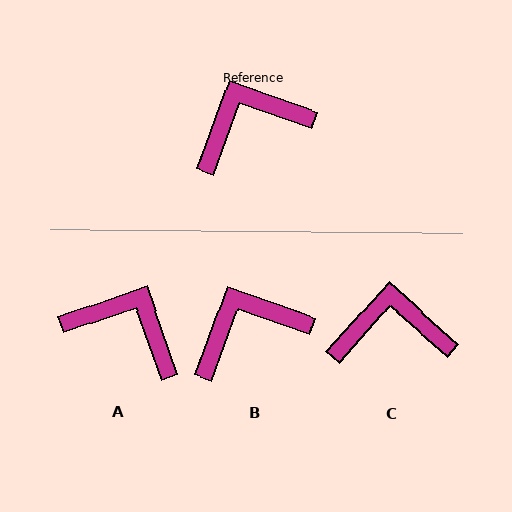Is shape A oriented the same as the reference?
No, it is off by about 51 degrees.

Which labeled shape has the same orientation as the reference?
B.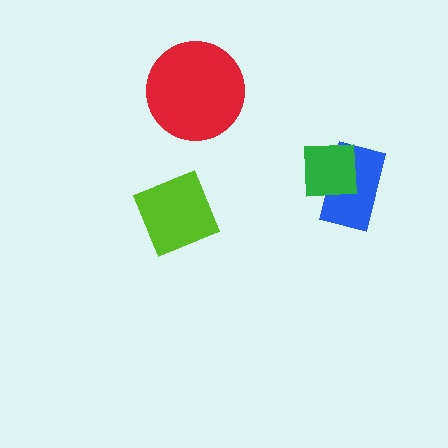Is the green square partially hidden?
No, no other shape covers it.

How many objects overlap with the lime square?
0 objects overlap with the lime square.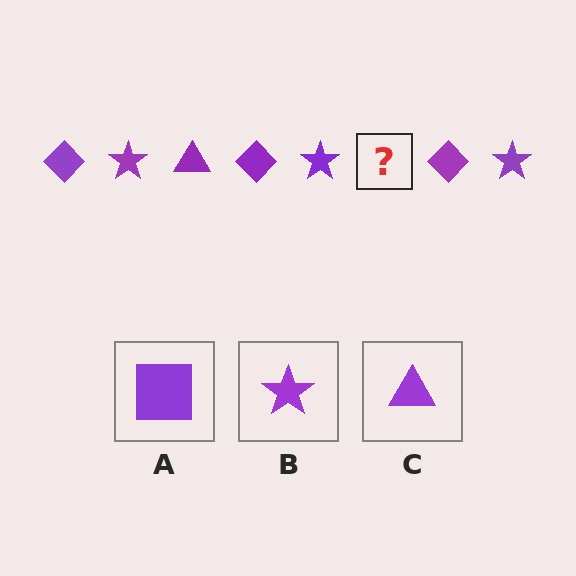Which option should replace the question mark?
Option C.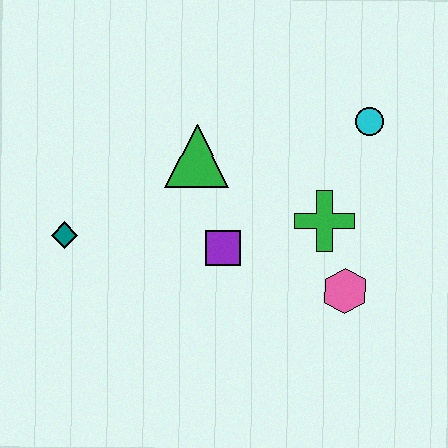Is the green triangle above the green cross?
Yes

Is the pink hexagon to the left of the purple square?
No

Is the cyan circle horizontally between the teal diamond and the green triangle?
No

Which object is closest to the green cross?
The pink hexagon is closest to the green cross.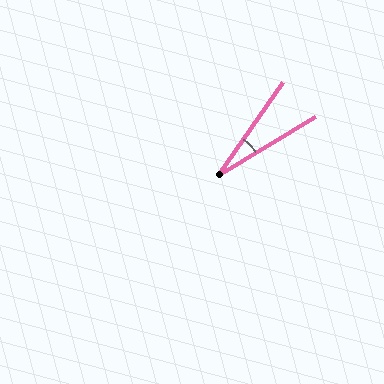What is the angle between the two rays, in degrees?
Approximately 24 degrees.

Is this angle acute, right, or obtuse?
It is acute.